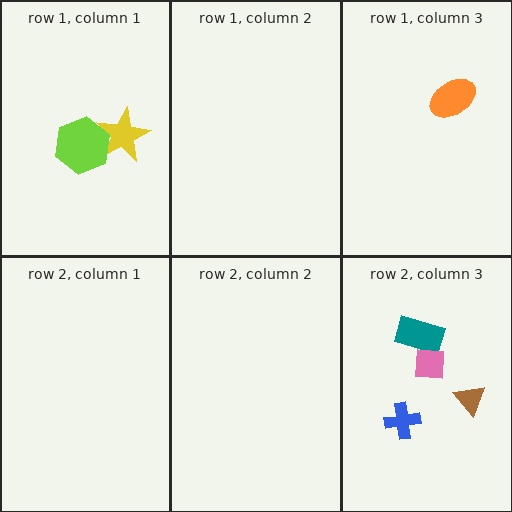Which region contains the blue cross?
The row 2, column 3 region.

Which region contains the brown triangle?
The row 2, column 3 region.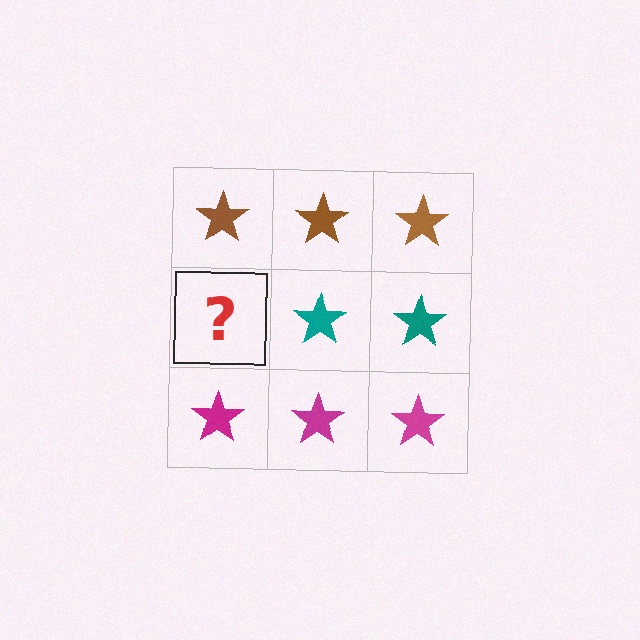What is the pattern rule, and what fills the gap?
The rule is that each row has a consistent color. The gap should be filled with a teal star.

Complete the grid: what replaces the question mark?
The question mark should be replaced with a teal star.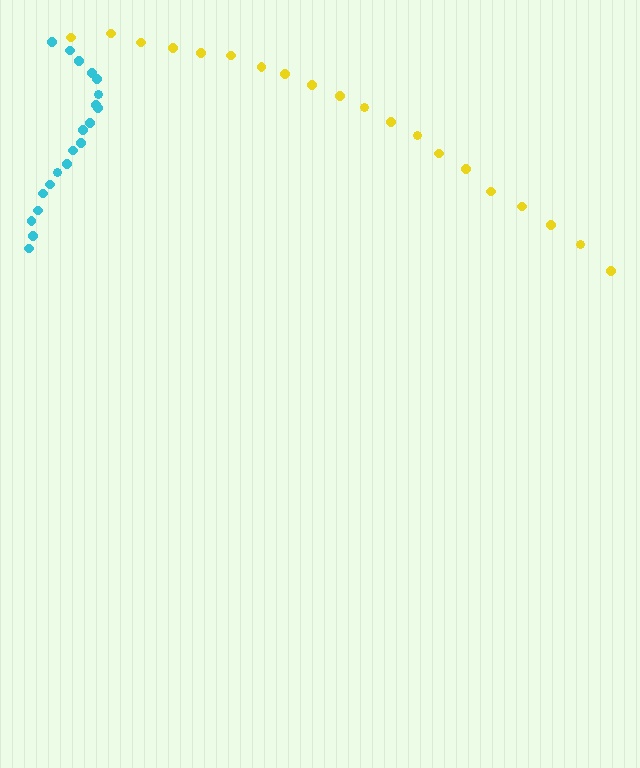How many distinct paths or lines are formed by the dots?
There are 2 distinct paths.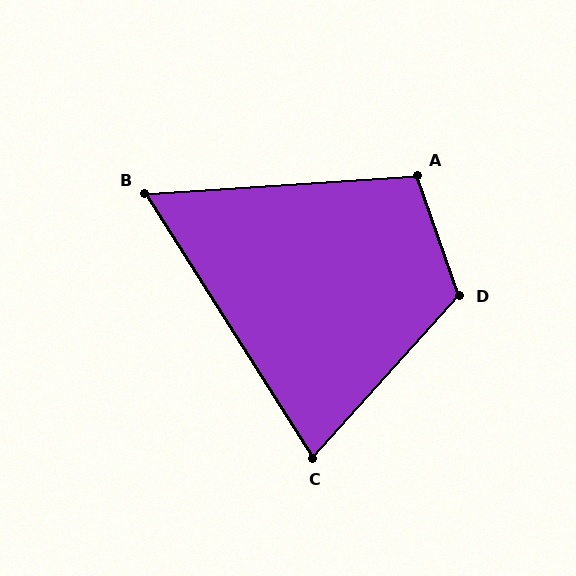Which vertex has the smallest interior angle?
B, at approximately 61 degrees.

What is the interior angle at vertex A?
Approximately 105 degrees (obtuse).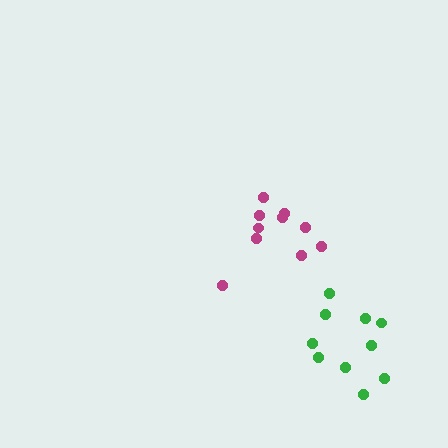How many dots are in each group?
Group 1: 10 dots, Group 2: 10 dots (20 total).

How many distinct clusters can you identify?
There are 2 distinct clusters.